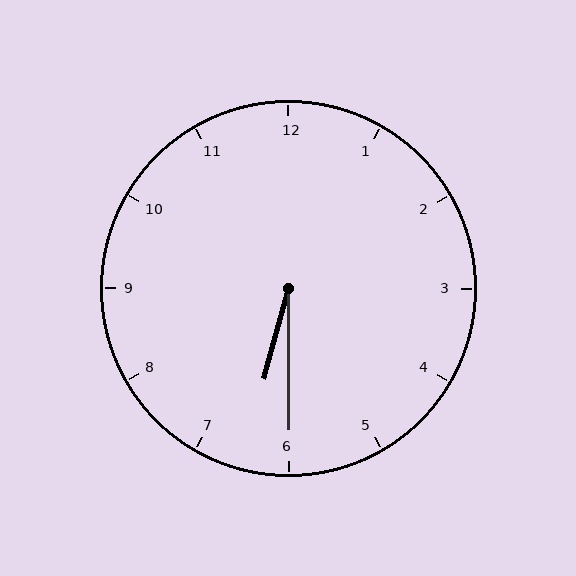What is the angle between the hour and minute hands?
Approximately 15 degrees.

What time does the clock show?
6:30.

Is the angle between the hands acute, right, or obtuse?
It is acute.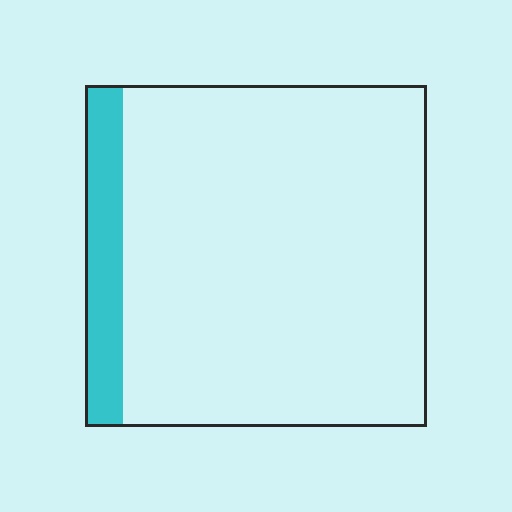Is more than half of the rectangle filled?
No.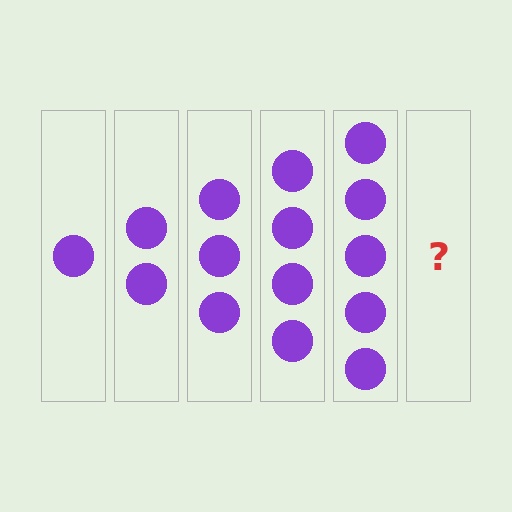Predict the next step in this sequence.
The next step is 6 circles.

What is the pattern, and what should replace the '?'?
The pattern is that each step adds one more circle. The '?' should be 6 circles.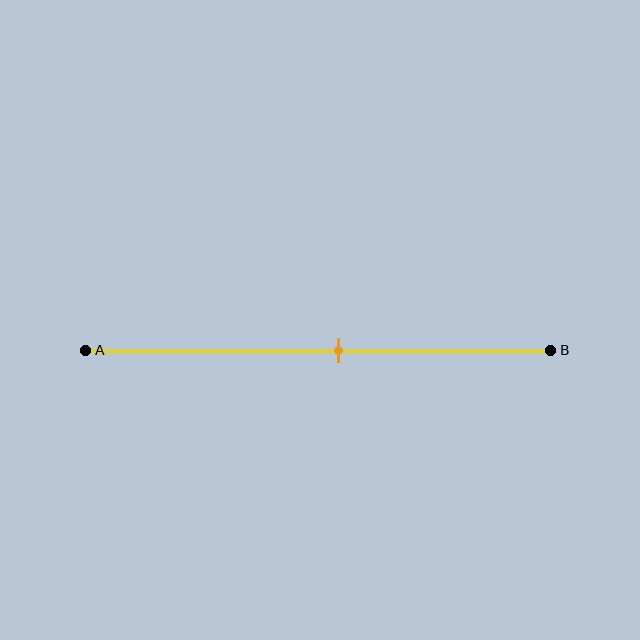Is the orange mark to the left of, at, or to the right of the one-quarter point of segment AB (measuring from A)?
The orange mark is to the right of the one-quarter point of segment AB.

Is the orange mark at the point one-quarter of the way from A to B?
No, the mark is at about 55% from A, not at the 25% one-quarter point.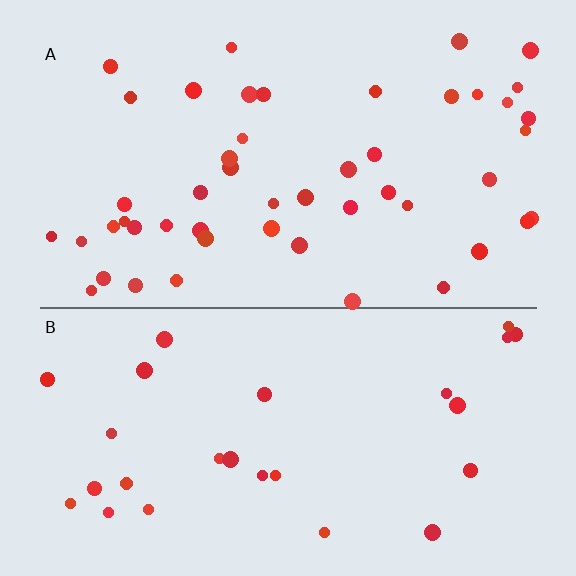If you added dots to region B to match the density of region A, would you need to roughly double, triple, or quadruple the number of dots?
Approximately double.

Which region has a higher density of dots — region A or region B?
A (the top).